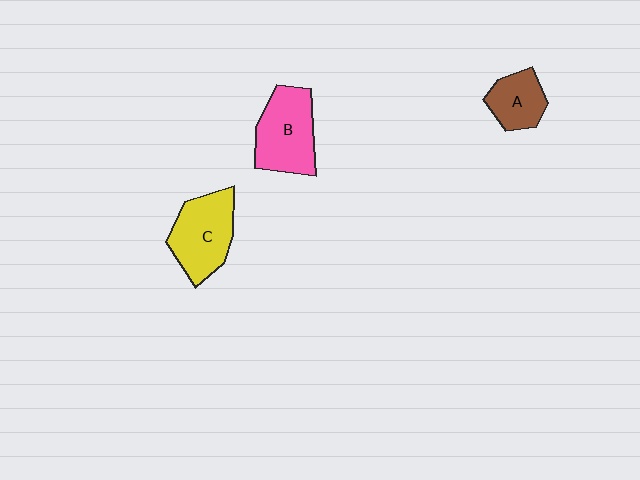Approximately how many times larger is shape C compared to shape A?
Approximately 1.6 times.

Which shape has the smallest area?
Shape A (brown).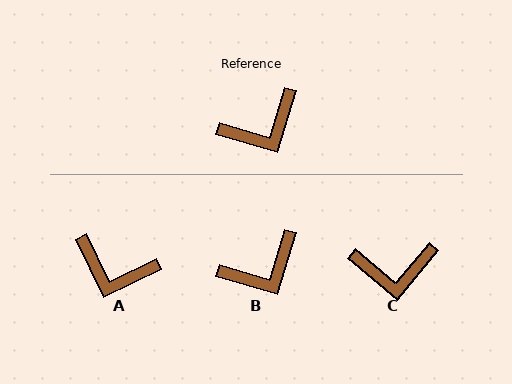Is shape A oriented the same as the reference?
No, it is off by about 48 degrees.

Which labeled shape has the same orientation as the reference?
B.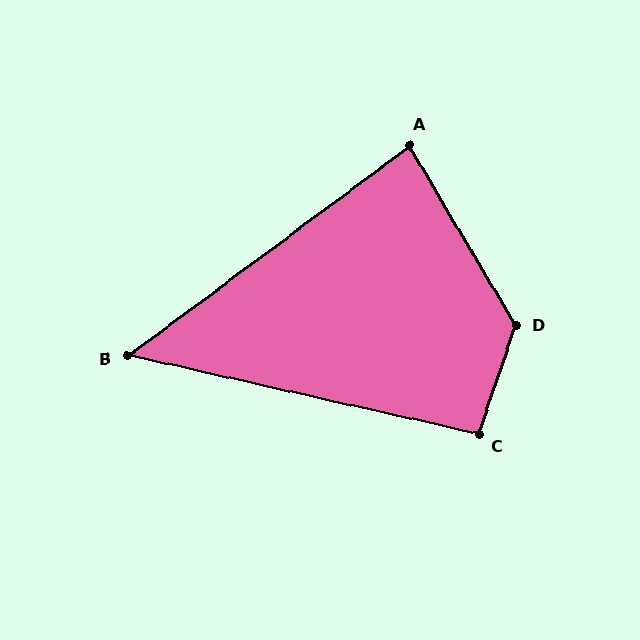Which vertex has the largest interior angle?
D, at approximately 131 degrees.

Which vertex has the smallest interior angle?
B, at approximately 49 degrees.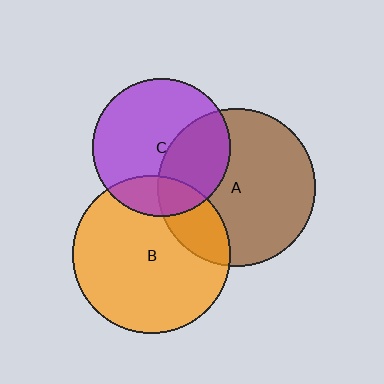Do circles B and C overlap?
Yes.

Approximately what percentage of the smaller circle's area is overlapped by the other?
Approximately 20%.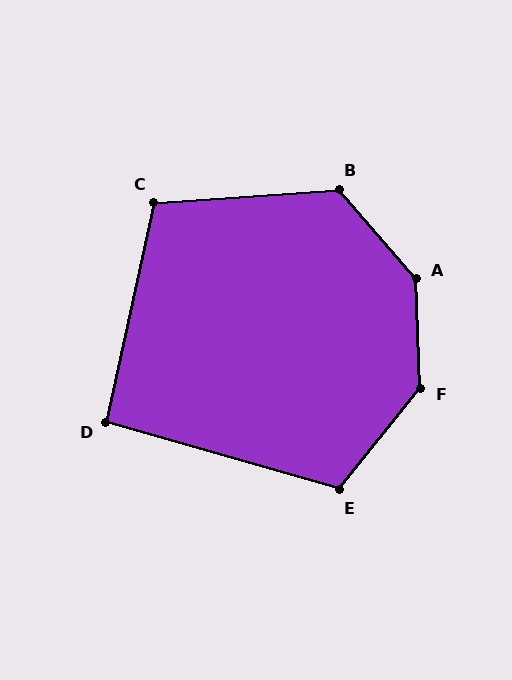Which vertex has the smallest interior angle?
D, at approximately 94 degrees.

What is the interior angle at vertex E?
Approximately 113 degrees (obtuse).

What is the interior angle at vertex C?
Approximately 106 degrees (obtuse).